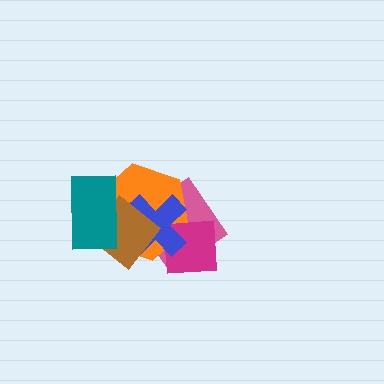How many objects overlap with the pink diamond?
4 objects overlap with the pink diamond.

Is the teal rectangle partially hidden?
No, no other shape covers it.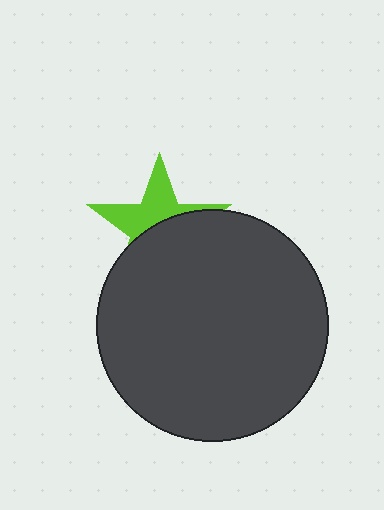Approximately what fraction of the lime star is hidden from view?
Roughly 55% of the lime star is hidden behind the dark gray circle.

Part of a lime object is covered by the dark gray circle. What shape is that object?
It is a star.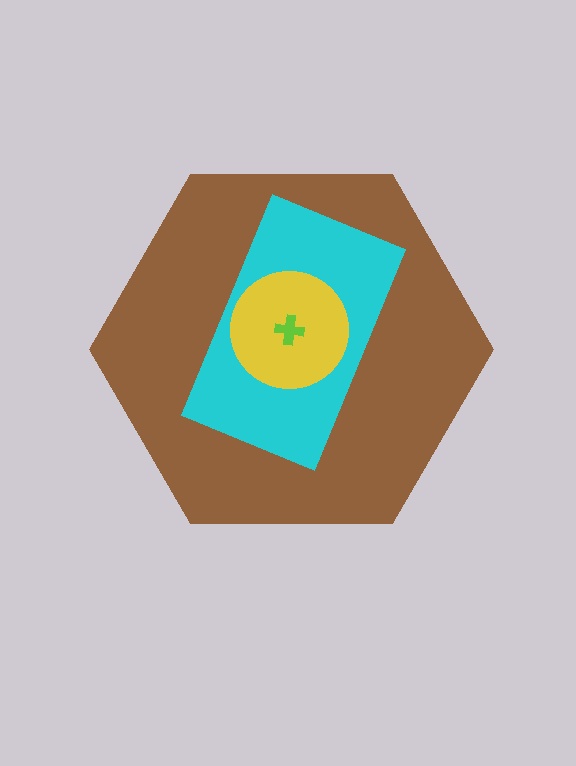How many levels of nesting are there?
4.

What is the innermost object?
The lime cross.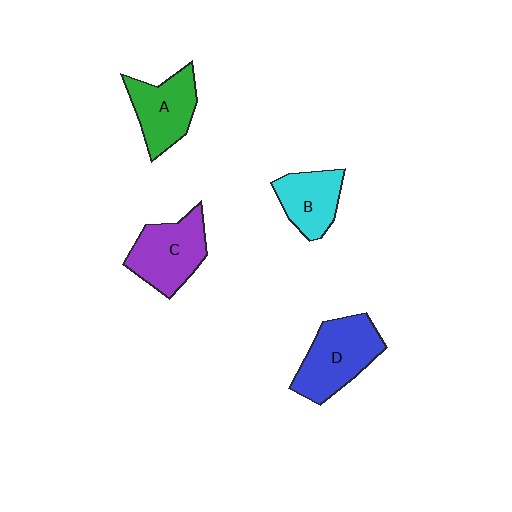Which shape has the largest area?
Shape D (blue).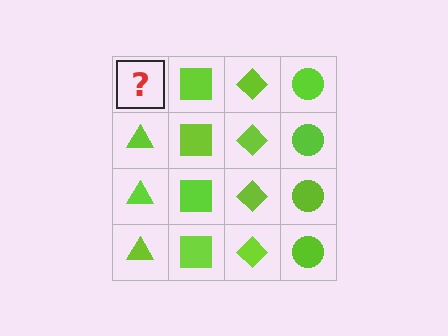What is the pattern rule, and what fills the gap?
The rule is that each column has a consistent shape. The gap should be filled with a lime triangle.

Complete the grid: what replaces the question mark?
The question mark should be replaced with a lime triangle.